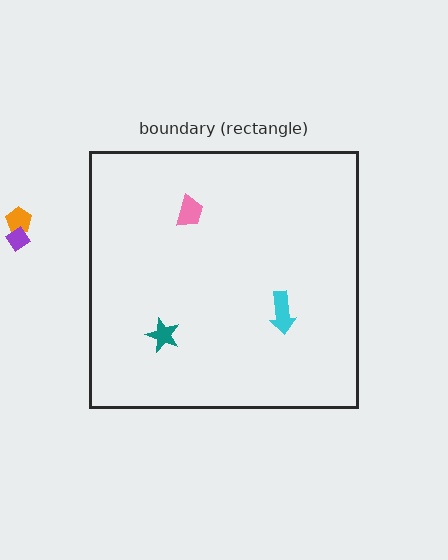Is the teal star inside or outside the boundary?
Inside.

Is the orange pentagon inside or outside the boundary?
Outside.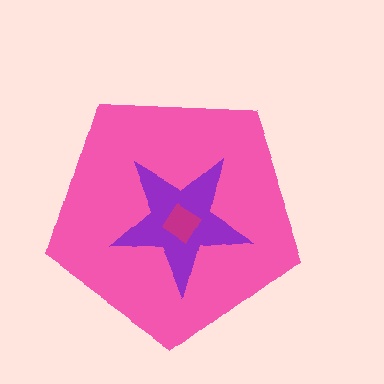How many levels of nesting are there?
3.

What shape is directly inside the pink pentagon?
The purple star.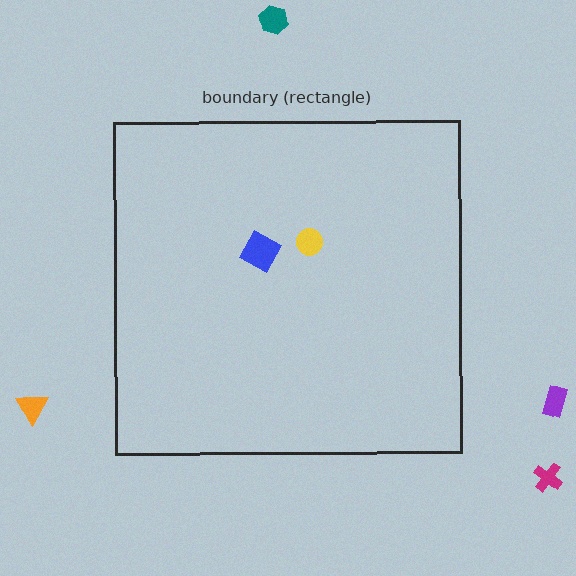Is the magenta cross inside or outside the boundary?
Outside.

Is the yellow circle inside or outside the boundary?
Inside.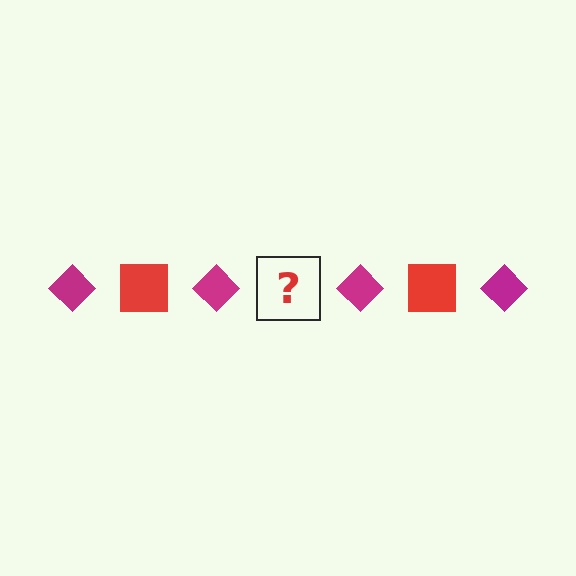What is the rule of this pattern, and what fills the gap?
The rule is that the pattern alternates between magenta diamond and red square. The gap should be filled with a red square.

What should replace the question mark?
The question mark should be replaced with a red square.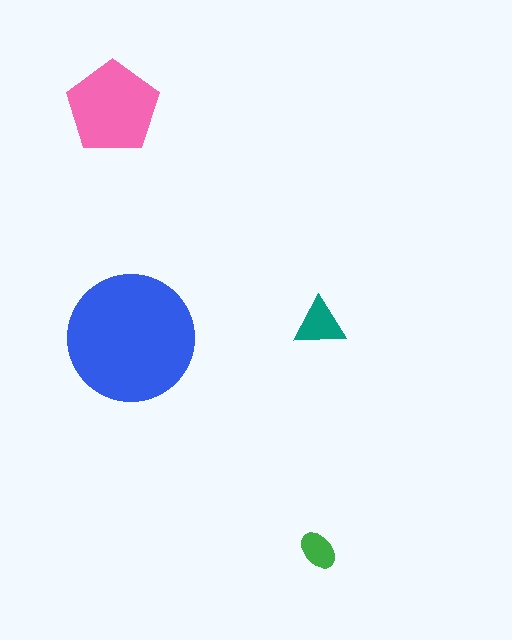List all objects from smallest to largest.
The green ellipse, the teal triangle, the pink pentagon, the blue circle.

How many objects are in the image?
There are 4 objects in the image.